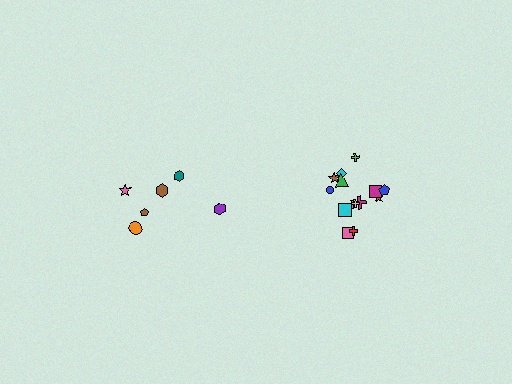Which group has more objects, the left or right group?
The right group.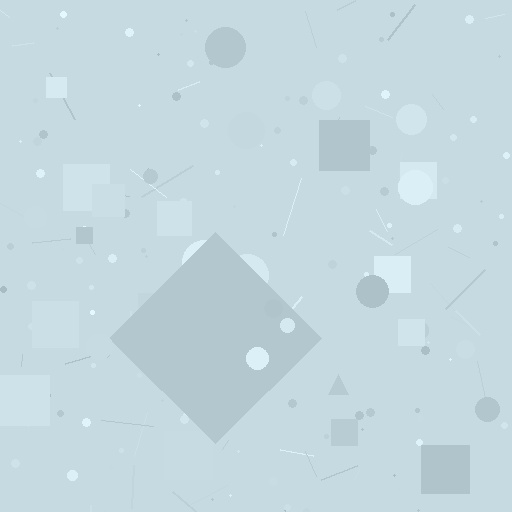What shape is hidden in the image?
A diamond is hidden in the image.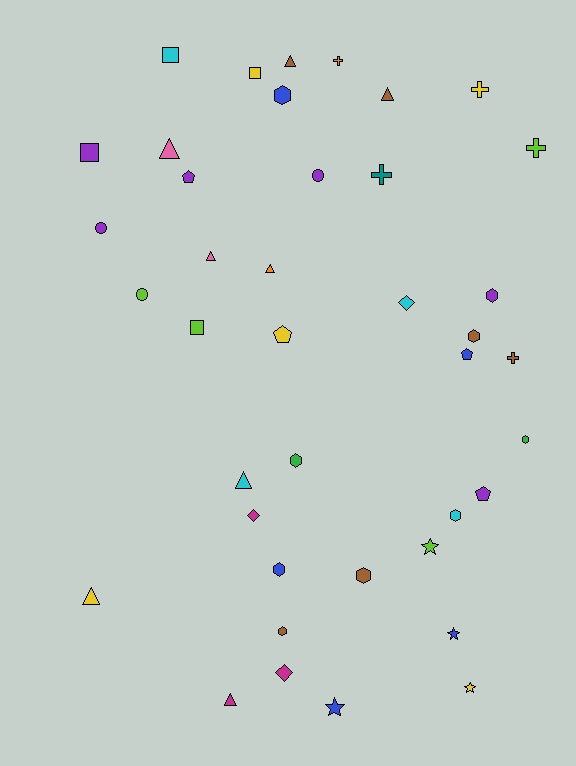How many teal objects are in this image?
There is 1 teal object.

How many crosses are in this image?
There are 5 crosses.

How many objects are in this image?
There are 40 objects.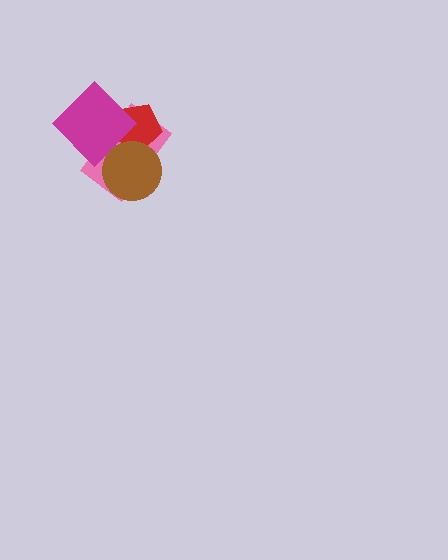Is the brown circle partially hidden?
No, no other shape covers it.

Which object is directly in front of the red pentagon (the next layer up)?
The magenta diamond is directly in front of the red pentagon.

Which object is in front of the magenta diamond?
The brown circle is in front of the magenta diamond.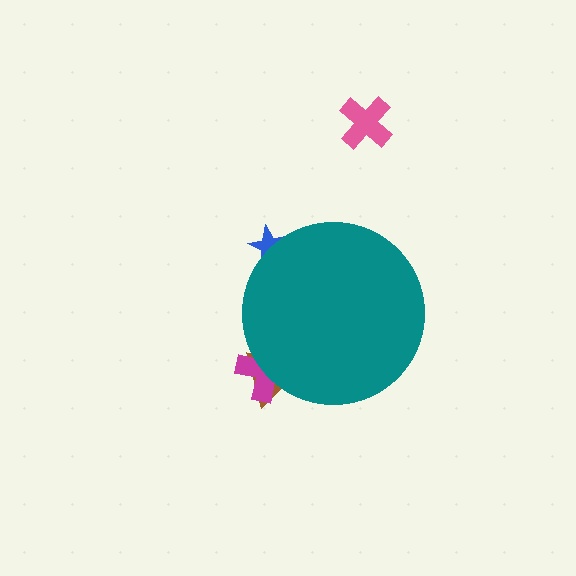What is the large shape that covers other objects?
A teal circle.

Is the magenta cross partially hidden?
Yes, the magenta cross is partially hidden behind the teal circle.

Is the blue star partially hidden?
Yes, the blue star is partially hidden behind the teal circle.